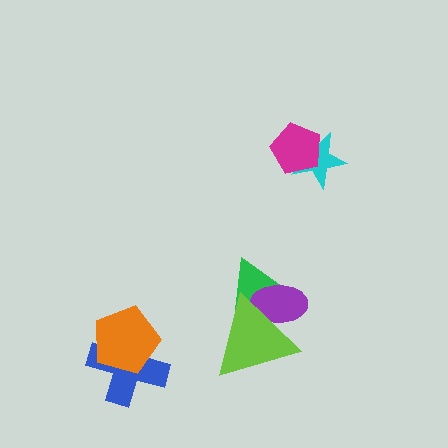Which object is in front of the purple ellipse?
The lime triangle is in front of the purple ellipse.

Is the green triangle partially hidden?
Yes, it is partially covered by another shape.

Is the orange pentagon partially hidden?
No, no other shape covers it.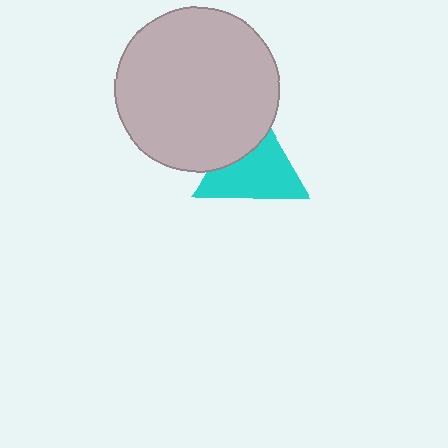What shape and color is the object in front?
The object in front is a light gray circle.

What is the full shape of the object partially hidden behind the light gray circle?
The partially hidden object is a cyan triangle.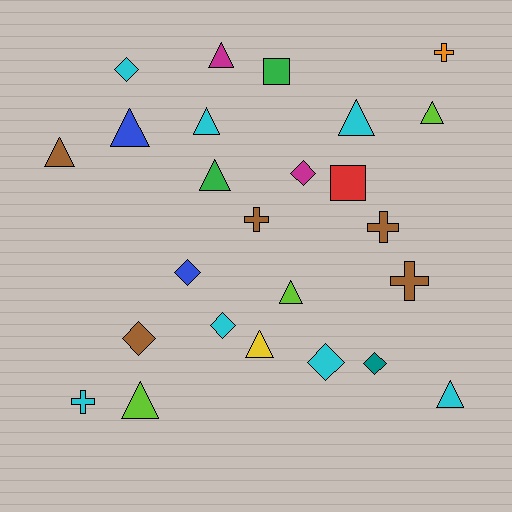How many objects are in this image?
There are 25 objects.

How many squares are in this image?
There are 2 squares.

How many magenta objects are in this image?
There are 2 magenta objects.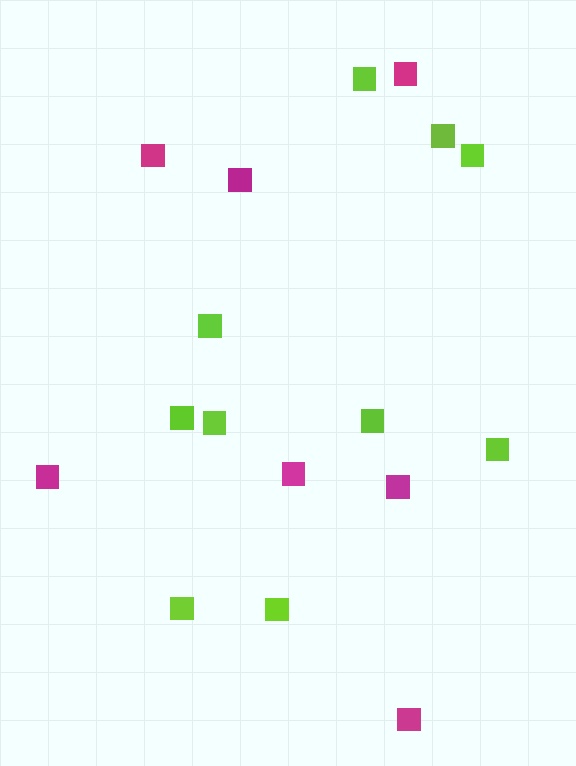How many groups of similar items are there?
There are 2 groups: one group of magenta squares (7) and one group of lime squares (10).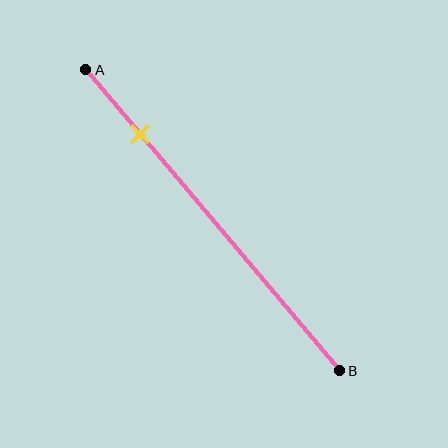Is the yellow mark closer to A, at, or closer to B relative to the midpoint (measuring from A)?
The yellow mark is closer to point A than the midpoint of segment AB.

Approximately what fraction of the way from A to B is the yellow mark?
The yellow mark is approximately 20% of the way from A to B.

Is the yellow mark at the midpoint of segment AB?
No, the mark is at about 20% from A, not at the 50% midpoint.